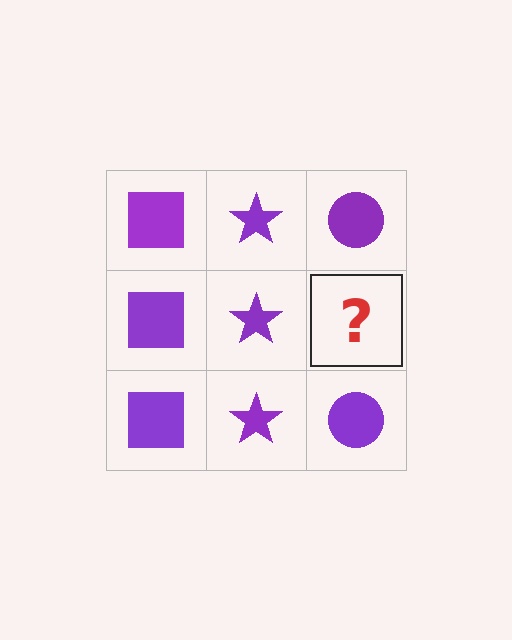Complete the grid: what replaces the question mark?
The question mark should be replaced with a purple circle.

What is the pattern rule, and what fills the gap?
The rule is that each column has a consistent shape. The gap should be filled with a purple circle.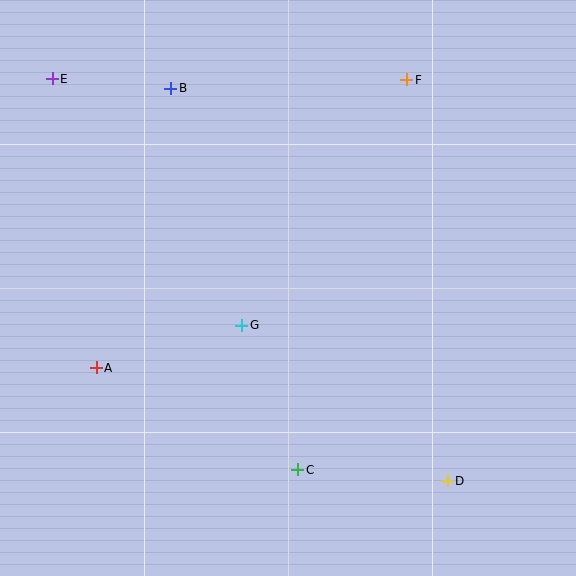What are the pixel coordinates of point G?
Point G is at (242, 325).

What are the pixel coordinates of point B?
Point B is at (171, 88).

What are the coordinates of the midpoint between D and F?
The midpoint between D and F is at (427, 280).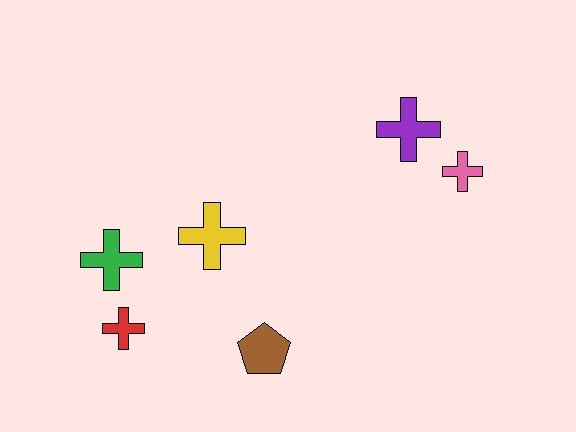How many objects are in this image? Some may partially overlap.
There are 6 objects.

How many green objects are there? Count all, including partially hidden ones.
There is 1 green object.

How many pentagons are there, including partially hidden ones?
There is 1 pentagon.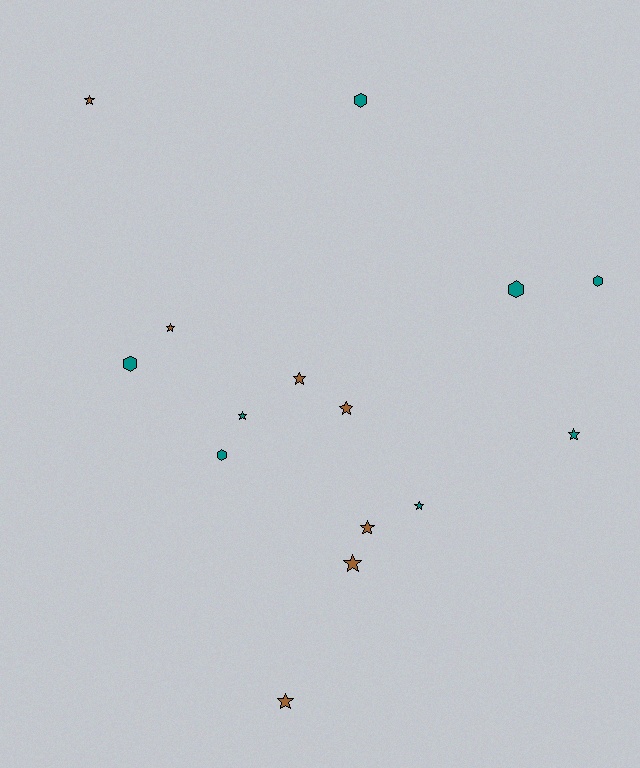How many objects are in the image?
There are 15 objects.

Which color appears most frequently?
Teal, with 8 objects.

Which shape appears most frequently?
Star, with 10 objects.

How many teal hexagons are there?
There are 5 teal hexagons.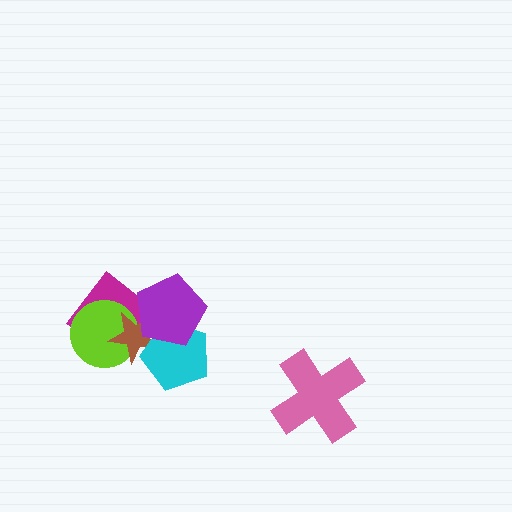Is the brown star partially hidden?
Yes, it is partially covered by another shape.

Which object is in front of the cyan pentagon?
The purple pentagon is in front of the cyan pentagon.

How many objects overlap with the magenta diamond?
3 objects overlap with the magenta diamond.